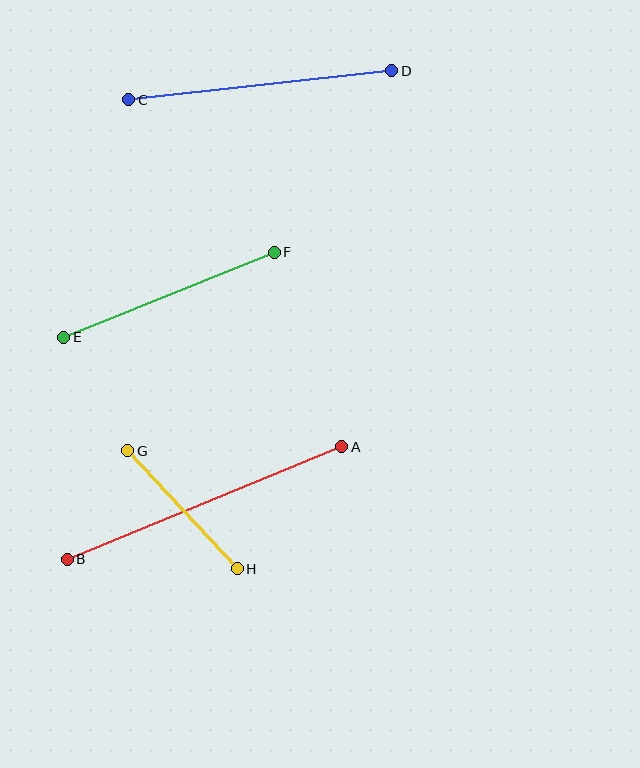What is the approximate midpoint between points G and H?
The midpoint is at approximately (183, 510) pixels.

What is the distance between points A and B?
The distance is approximately 296 pixels.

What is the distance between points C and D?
The distance is approximately 265 pixels.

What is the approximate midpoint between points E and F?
The midpoint is at approximately (169, 295) pixels.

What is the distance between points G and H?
The distance is approximately 161 pixels.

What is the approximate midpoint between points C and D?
The midpoint is at approximately (260, 85) pixels.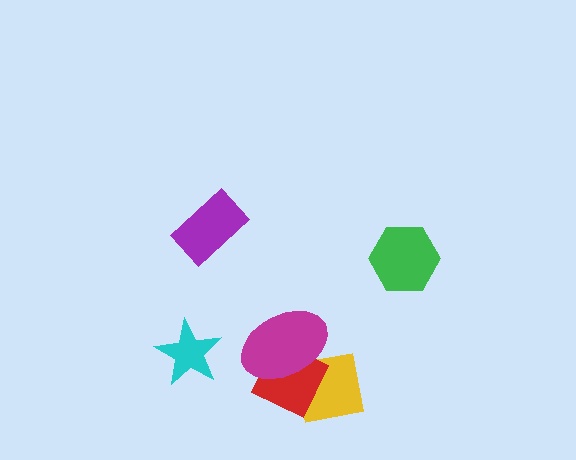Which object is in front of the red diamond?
The magenta ellipse is in front of the red diamond.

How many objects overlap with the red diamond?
2 objects overlap with the red diamond.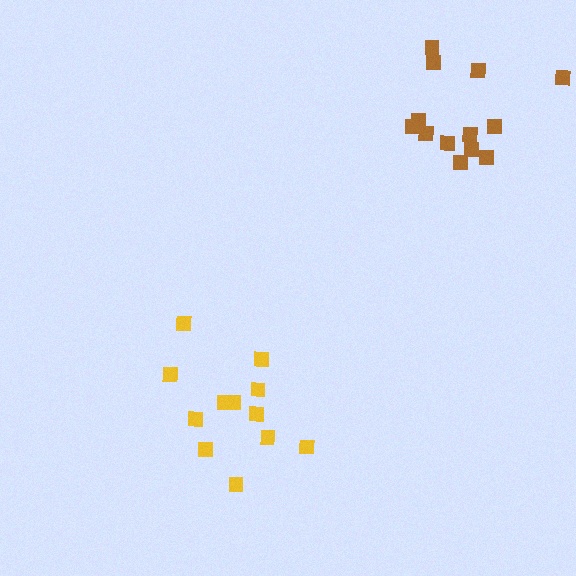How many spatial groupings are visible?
There are 2 spatial groupings.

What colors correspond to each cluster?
The clusters are colored: brown, yellow.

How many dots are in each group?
Group 1: 13 dots, Group 2: 12 dots (25 total).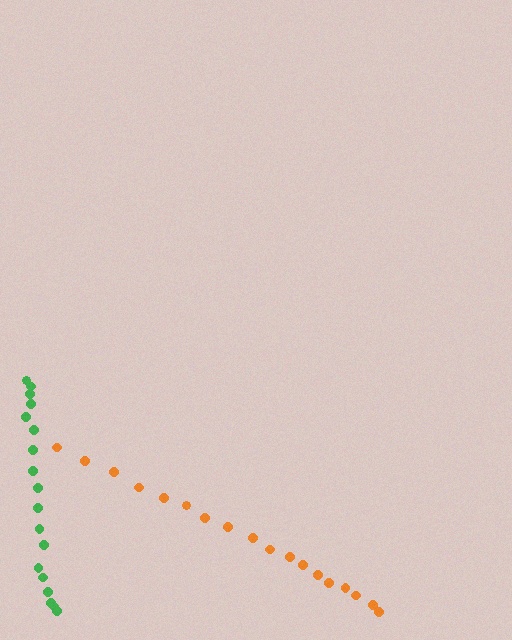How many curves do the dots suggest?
There are 2 distinct paths.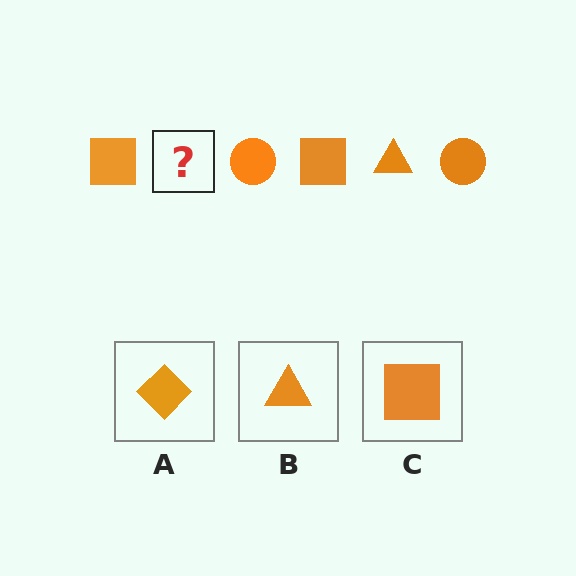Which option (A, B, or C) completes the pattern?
B.